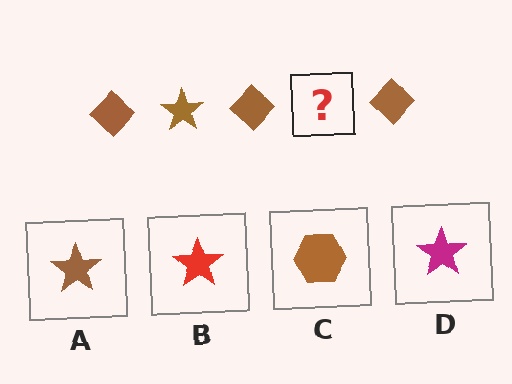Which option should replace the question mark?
Option A.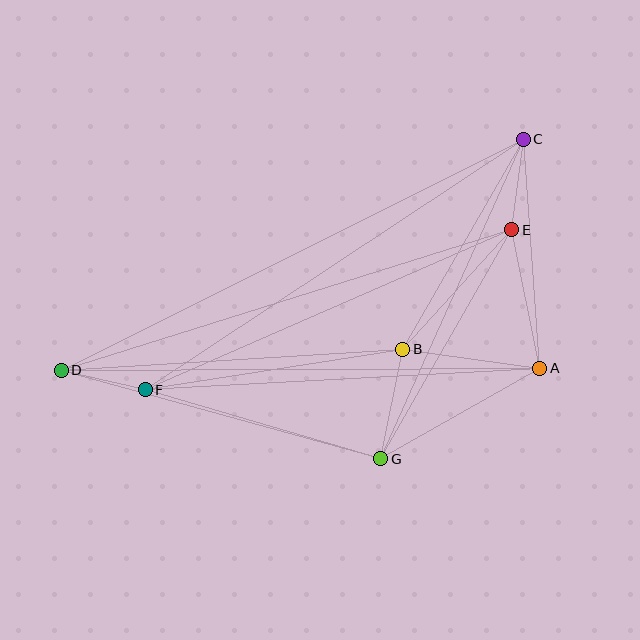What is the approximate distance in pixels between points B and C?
The distance between B and C is approximately 242 pixels.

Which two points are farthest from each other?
Points C and D are farthest from each other.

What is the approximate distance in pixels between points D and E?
The distance between D and E is approximately 472 pixels.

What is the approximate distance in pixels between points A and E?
The distance between A and E is approximately 141 pixels.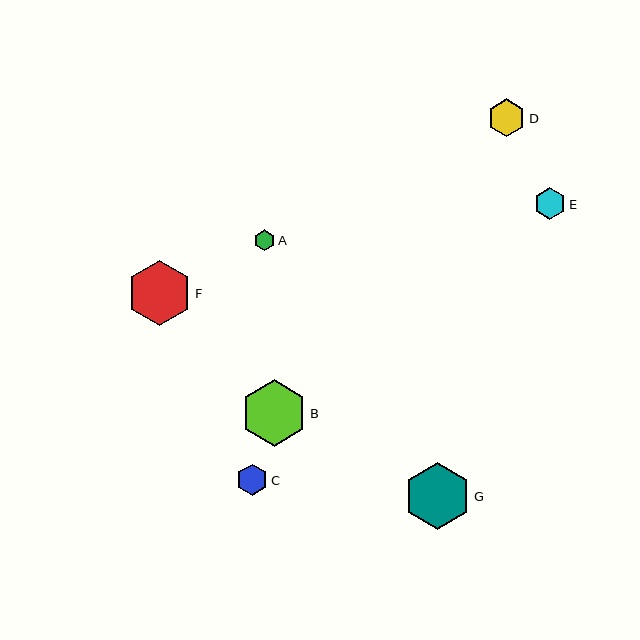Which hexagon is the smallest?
Hexagon A is the smallest with a size of approximately 21 pixels.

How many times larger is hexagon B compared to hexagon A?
Hexagon B is approximately 3.1 times the size of hexagon A.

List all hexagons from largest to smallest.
From largest to smallest: G, B, F, D, E, C, A.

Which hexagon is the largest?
Hexagon G is the largest with a size of approximately 67 pixels.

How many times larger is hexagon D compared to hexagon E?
Hexagon D is approximately 1.2 times the size of hexagon E.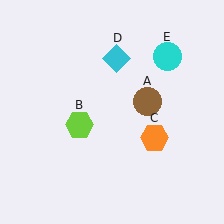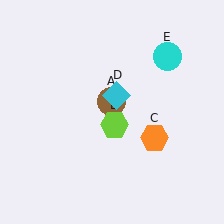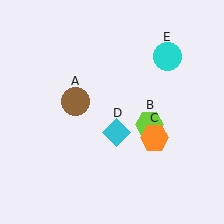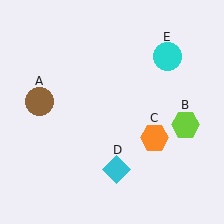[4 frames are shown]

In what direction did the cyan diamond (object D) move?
The cyan diamond (object D) moved down.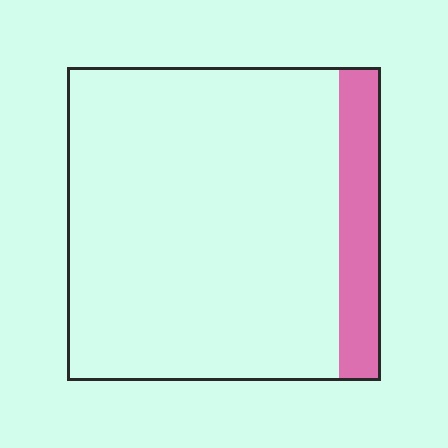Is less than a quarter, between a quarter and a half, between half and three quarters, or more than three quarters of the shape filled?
Less than a quarter.